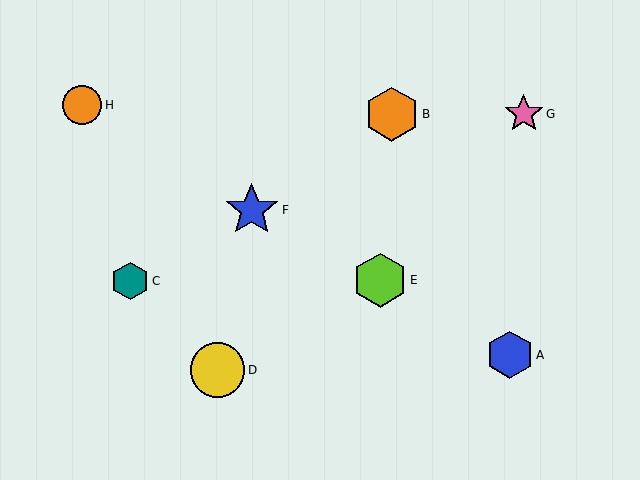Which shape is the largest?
The yellow circle (labeled D) is the largest.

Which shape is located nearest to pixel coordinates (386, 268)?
The lime hexagon (labeled E) at (380, 280) is nearest to that location.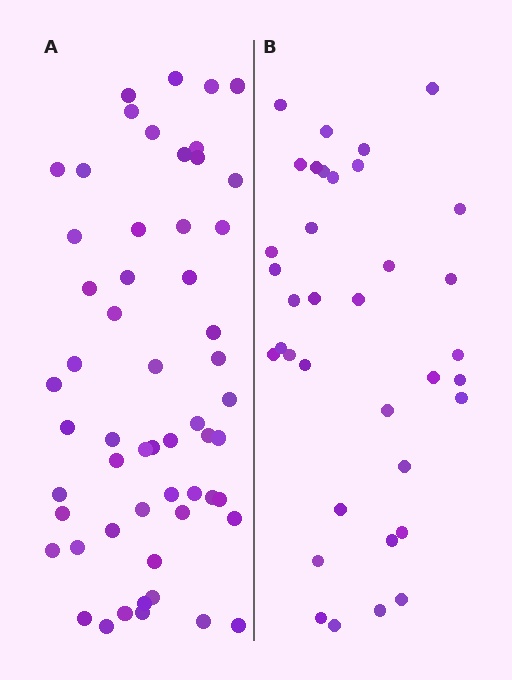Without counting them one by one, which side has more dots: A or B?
Region A (the left region) has more dots.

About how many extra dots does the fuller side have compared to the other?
Region A has approximately 20 more dots than region B.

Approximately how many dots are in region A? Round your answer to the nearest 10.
About 60 dots. (The exact count is 56, which rounds to 60.)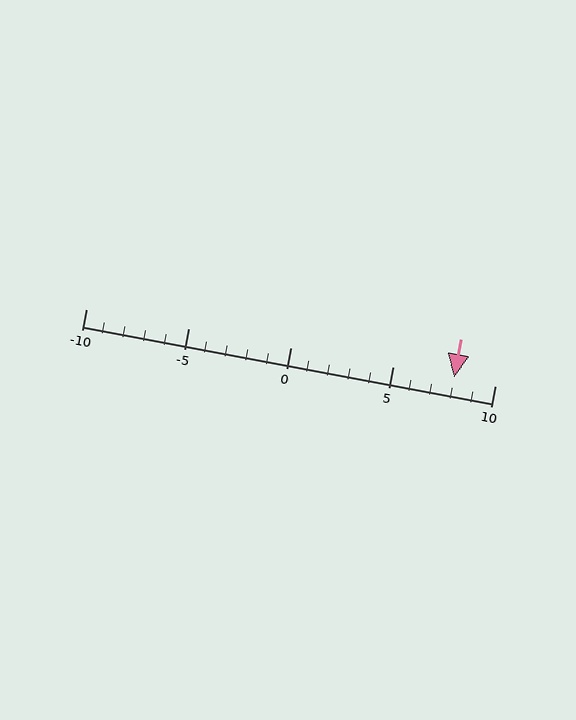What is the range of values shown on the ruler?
The ruler shows values from -10 to 10.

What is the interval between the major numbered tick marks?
The major tick marks are spaced 5 units apart.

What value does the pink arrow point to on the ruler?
The pink arrow points to approximately 8.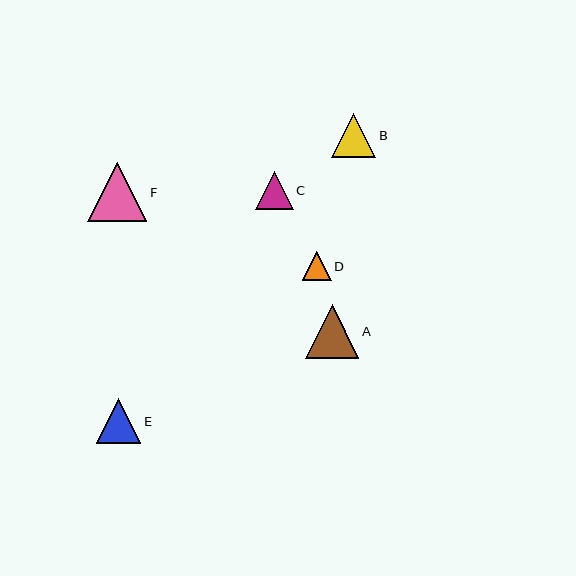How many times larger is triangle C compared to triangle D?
Triangle C is approximately 1.3 times the size of triangle D.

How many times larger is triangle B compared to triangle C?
Triangle B is approximately 1.2 times the size of triangle C.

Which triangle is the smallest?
Triangle D is the smallest with a size of approximately 29 pixels.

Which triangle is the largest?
Triangle F is the largest with a size of approximately 60 pixels.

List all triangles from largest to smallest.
From largest to smallest: F, A, E, B, C, D.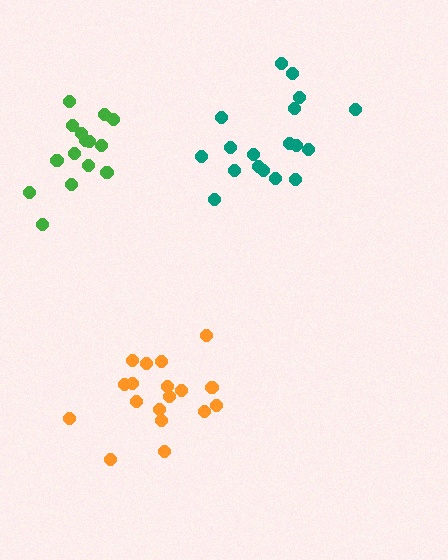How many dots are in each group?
Group 1: 15 dots, Group 2: 18 dots, Group 3: 18 dots (51 total).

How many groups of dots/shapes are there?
There are 3 groups.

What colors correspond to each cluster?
The clusters are colored: green, orange, teal.